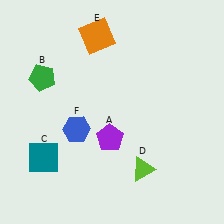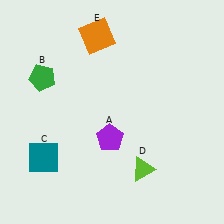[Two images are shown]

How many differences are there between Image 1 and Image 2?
There is 1 difference between the two images.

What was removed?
The blue hexagon (F) was removed in Image 2.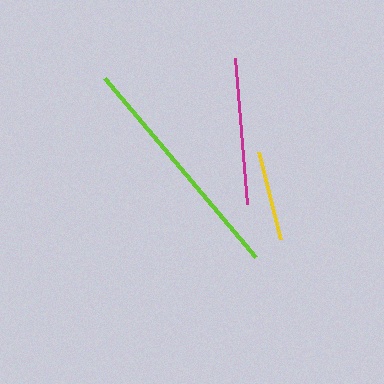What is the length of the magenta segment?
The magenta segment is approximately 147 pixels long.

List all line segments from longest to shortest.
From longest to shortest: lime, magenta, yellow.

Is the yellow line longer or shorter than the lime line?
The lime line is longer than the yellow line.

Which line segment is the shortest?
The yellow line is the shortest at approximately 89 pixels.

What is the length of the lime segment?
The lime segment is approximately 234 pixels long.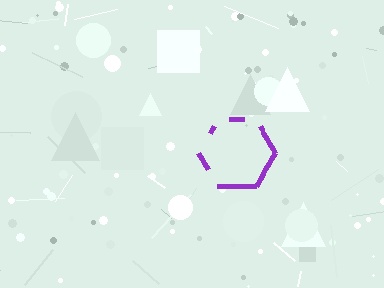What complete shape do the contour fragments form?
The contour fragments form a hexagon.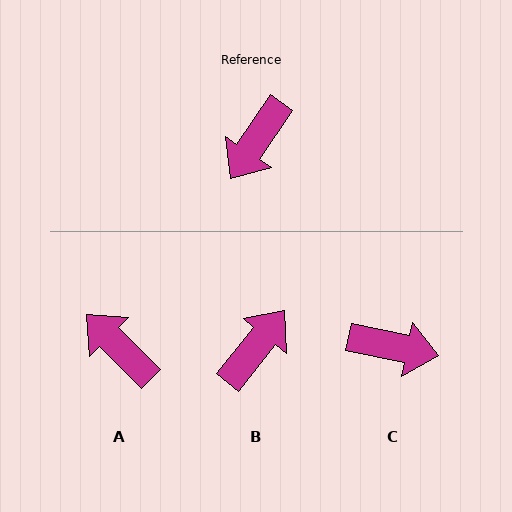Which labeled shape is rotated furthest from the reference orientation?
B, about 175 degrees away.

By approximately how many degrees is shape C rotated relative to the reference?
Approximately 112 degrees counter-clockwise.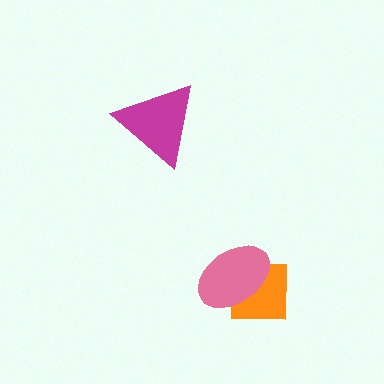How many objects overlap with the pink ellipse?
1 object overlaps with the pink ellipse.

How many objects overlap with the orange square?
1 object overlaps with the orange square.